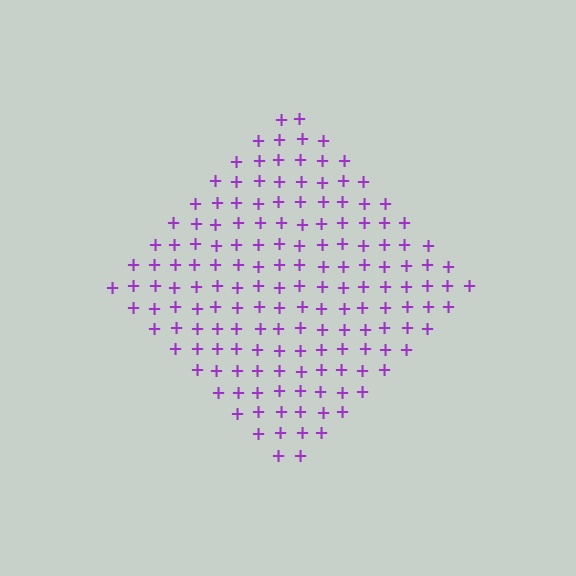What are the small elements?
The small elements are plus signs.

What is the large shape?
The large shape is a diamond.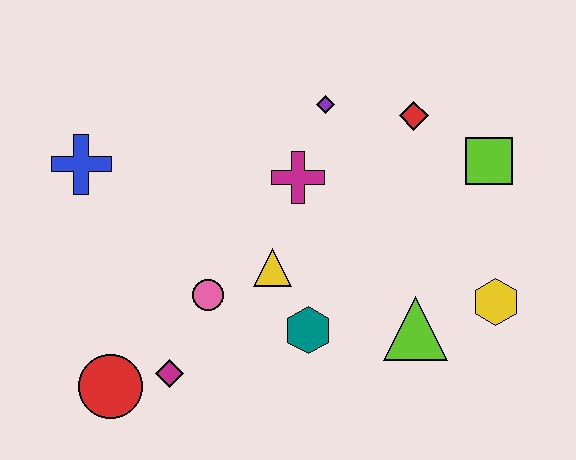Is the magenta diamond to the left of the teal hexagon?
Yes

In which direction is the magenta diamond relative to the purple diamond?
The magenta diamond is below the purple diamond.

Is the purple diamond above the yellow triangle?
Yes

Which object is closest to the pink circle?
The yellow triangle is closest to the pink circle.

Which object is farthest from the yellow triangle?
The lime square is farthest from the yellow triangle.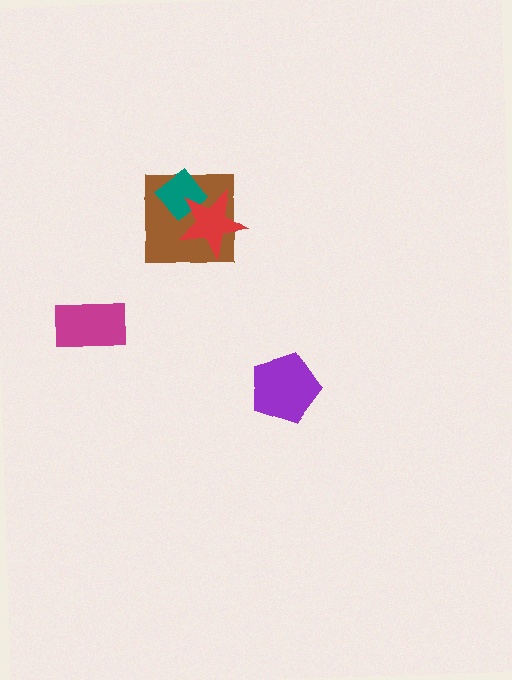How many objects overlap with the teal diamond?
2 objects overlap with the teal diamond.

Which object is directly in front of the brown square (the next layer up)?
The teal diamond is directly in front of the brown square.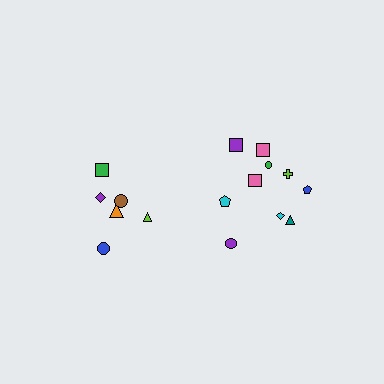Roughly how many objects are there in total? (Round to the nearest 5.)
Roughly 15 objects in total.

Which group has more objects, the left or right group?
The right group.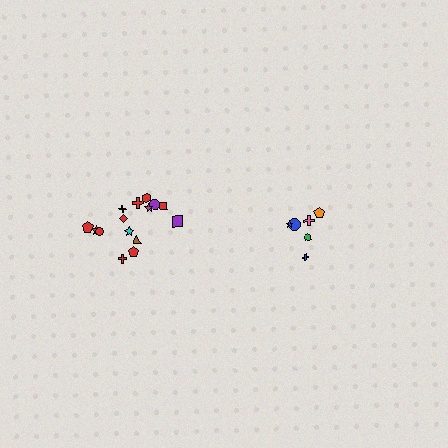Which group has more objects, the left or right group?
The left group.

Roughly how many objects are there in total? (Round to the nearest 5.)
Roughly 20 objects in total.